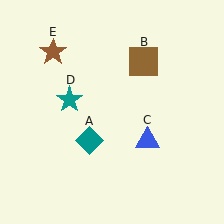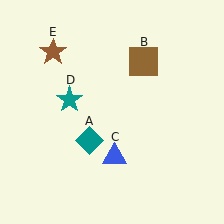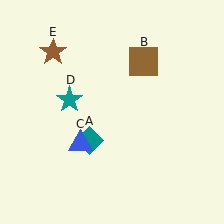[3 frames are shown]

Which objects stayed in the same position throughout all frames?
Teal diamond (object A) and brown square (object B) and teal star (object D) and brown star (object E) remained stationary.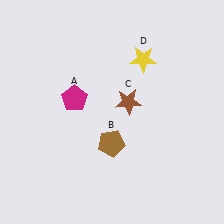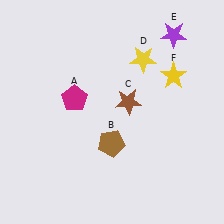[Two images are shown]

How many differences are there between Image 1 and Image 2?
There are 2 differences between the two images.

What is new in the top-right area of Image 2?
A purple star (E) was added in the top-right area of Image 2.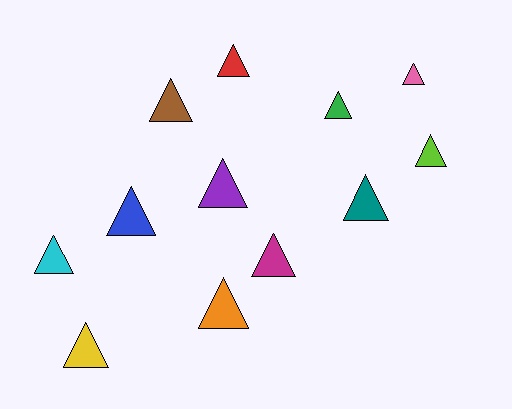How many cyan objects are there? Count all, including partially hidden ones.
There is 1 cyan object.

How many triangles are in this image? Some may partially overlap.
There are 12 triangles.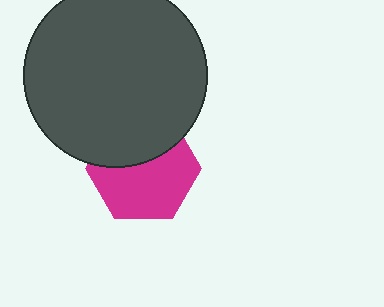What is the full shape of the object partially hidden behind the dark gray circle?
The partially hidden object is a magenta hexagon.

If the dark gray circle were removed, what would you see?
You would see the complete magenta hexagon.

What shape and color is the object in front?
The object in front is a dark gray circle.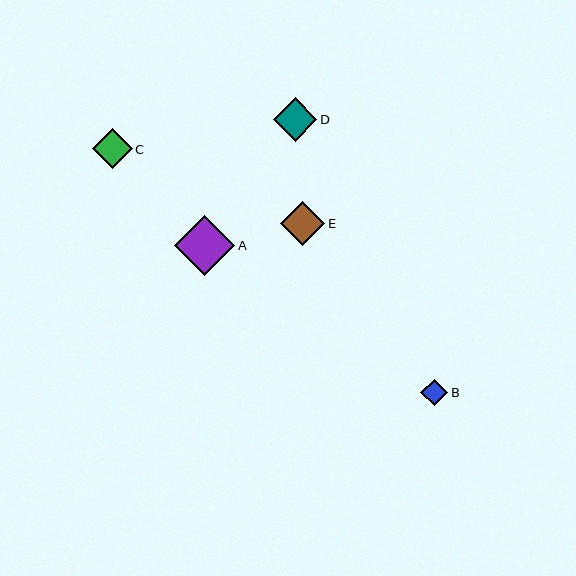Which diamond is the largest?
Diamond A is the largest with a size of approximately 60 pixels.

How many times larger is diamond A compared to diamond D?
Diamond A is approximately 1.4 times the size of diamond D.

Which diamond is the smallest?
Diamond B is the smallest with a size of approximately 27 pixels.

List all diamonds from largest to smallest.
From largest to smallest: A, E, D, C, B.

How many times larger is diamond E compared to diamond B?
Diamond E is approximately 1.7 times the size of diamond B.